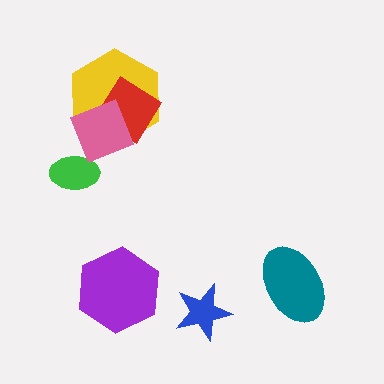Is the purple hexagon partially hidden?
No, no other shape covers it.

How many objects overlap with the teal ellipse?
0 objects overlap with the teal ellipse.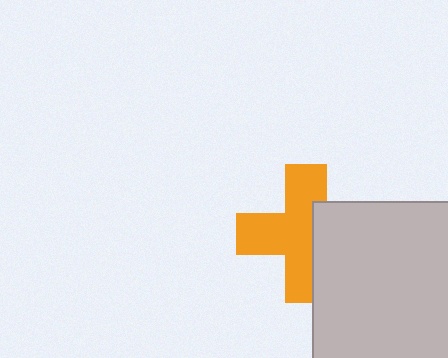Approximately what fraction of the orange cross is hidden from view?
Roughly 36% of the orange cross is hidden behind the light gray rectangle.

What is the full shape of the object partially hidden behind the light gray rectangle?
The partially hidden object is an orange cross.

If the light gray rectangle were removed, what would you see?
You would see the complete orange cross.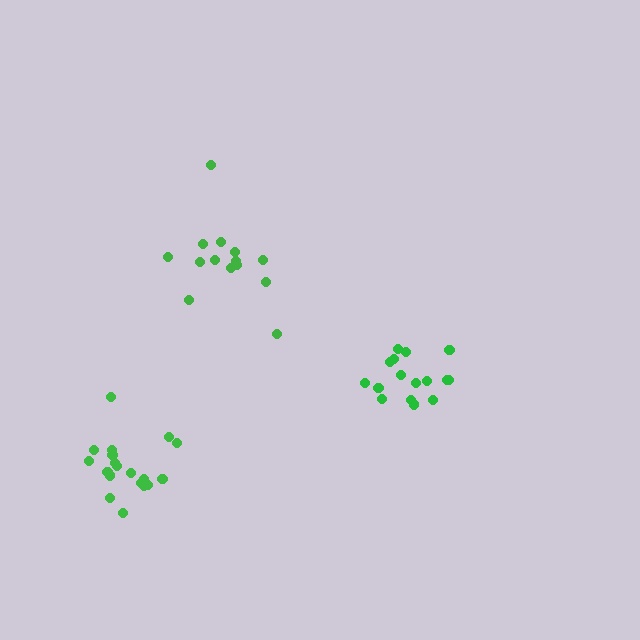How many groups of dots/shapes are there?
There are 3 groups.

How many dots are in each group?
Group 1: 14 dots, Group 2: 16 dots, Group 3: 19 dots (49 total).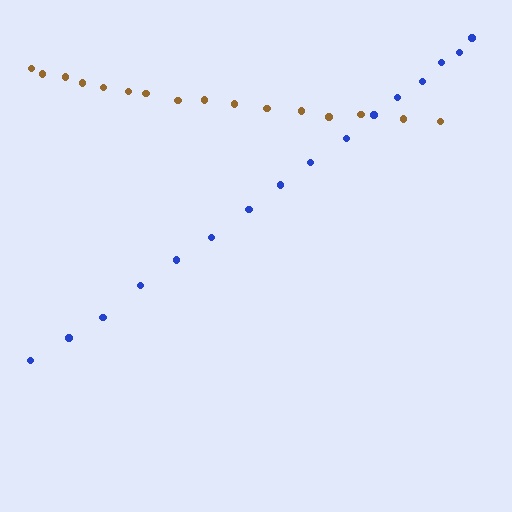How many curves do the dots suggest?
There are 2 distinct paths.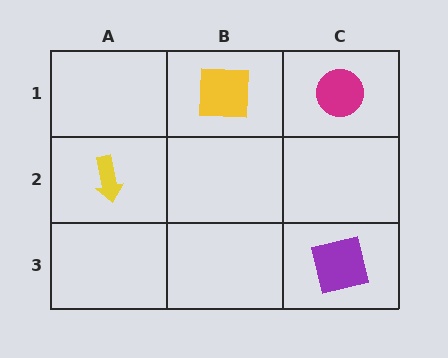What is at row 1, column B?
A yellow square.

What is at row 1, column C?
A magenta circle.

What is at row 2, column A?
A yellow arrow.